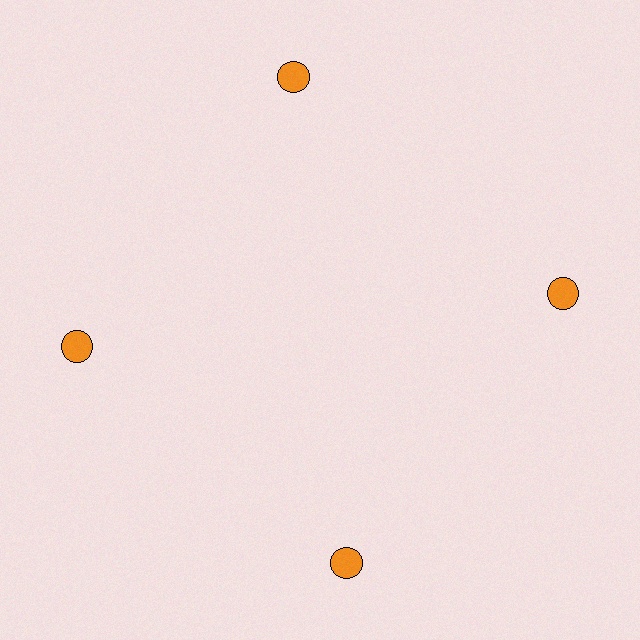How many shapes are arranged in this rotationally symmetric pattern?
There are 4 shapes, arranged in 4 groups of 1.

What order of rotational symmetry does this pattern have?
This pattern has 4-fold rotational symmetry.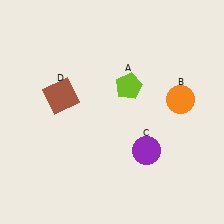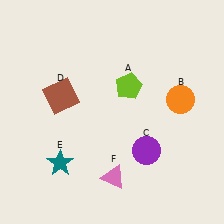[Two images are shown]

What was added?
A teal star (E), a pink triangle (F) were added in Image 2.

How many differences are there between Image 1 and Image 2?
There are 2 differences between the two images.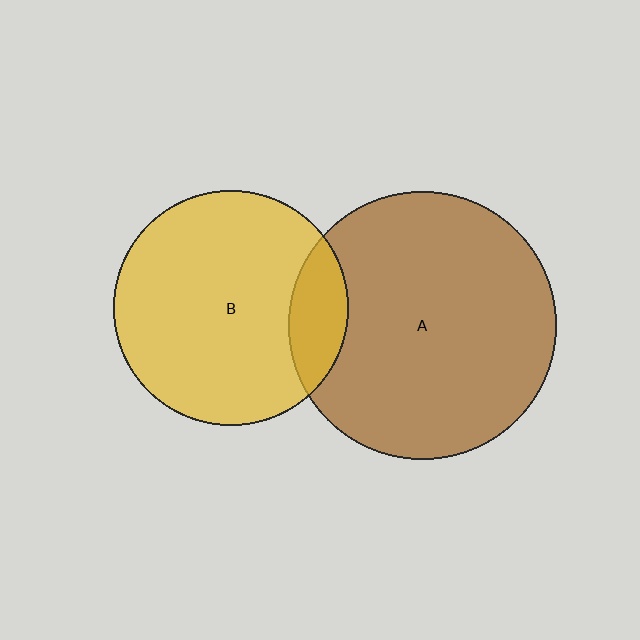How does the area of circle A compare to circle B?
Approximately 1.3 times.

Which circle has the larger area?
Circle A (brown).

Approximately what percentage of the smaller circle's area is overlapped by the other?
Approximately 15%.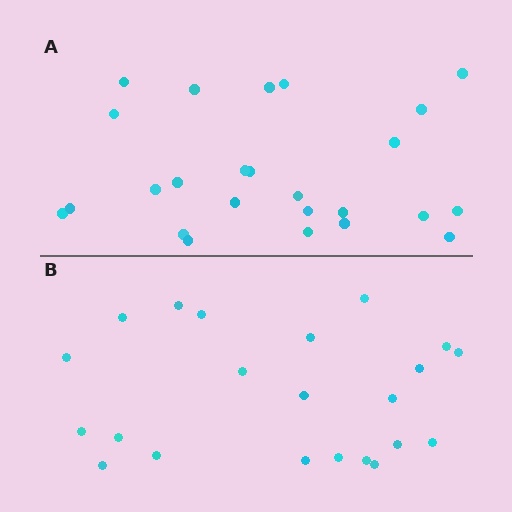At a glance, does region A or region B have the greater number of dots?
Region A (the top region) has more dots.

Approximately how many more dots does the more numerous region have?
Region A has just a few more — roughly 2 or 3 more dots than region B.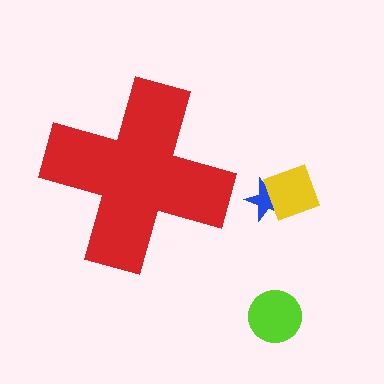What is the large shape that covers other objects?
A red cross.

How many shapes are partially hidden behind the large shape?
0 shapes are partially hidden.